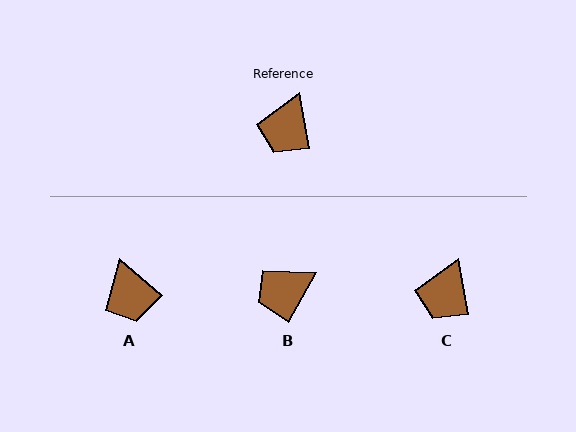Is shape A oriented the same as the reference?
No, it is off by about 39 degrees.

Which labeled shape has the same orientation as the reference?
C.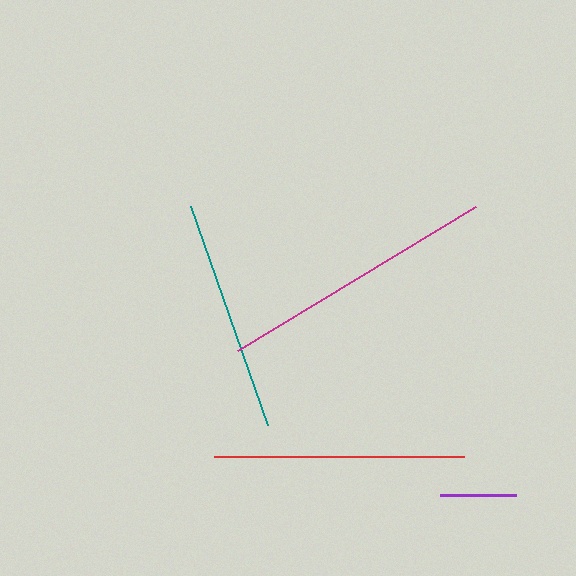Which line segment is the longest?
The magenta line is the longest at approximately 279 pixels.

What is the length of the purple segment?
The purple segment is approximately 77 pixels long.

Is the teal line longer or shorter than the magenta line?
The magenta line is longer than the teal line.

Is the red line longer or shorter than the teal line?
The red line is longer than the teal line.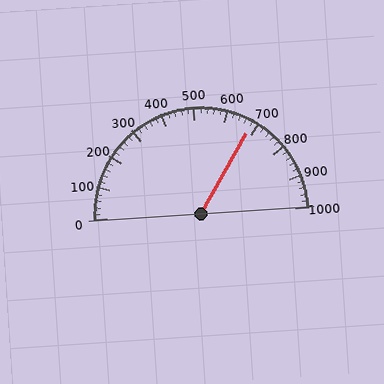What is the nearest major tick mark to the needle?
The nearest major tick mark is 700.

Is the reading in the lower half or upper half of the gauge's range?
The reading is in the upper half of the range (0 to 1000).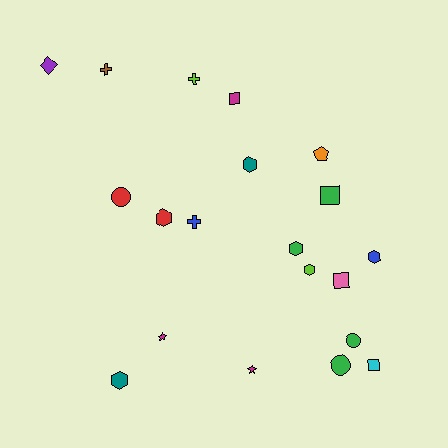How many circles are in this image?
There are 3 circles.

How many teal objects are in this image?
There are 2 teal objects.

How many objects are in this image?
There are 20 objects.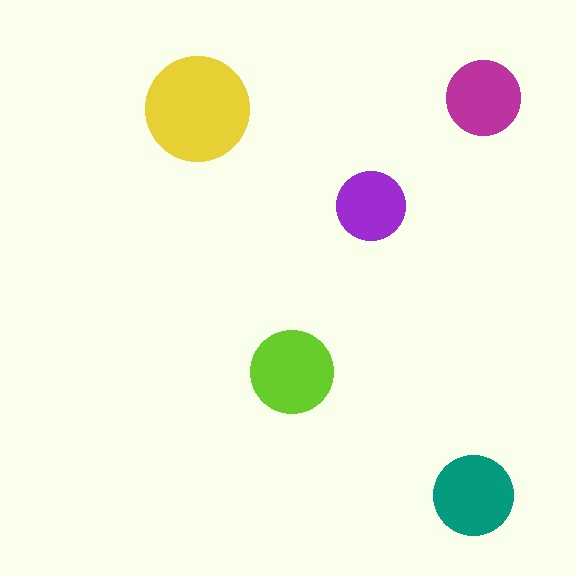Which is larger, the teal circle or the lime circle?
The lime one.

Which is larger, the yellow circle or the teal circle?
The yellow one.